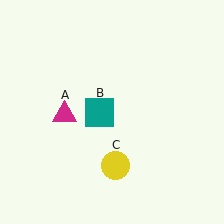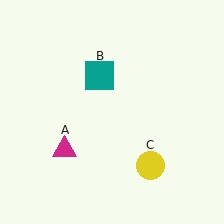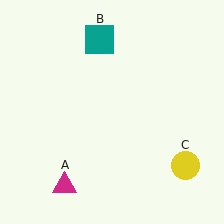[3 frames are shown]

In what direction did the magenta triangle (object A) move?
The magenta triangle (object A) moved down.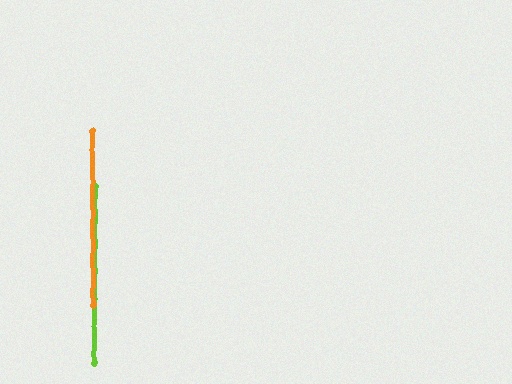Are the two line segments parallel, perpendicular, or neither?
Parallel — their directions differ by only 1.0°.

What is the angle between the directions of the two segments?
Approximately 1 degree.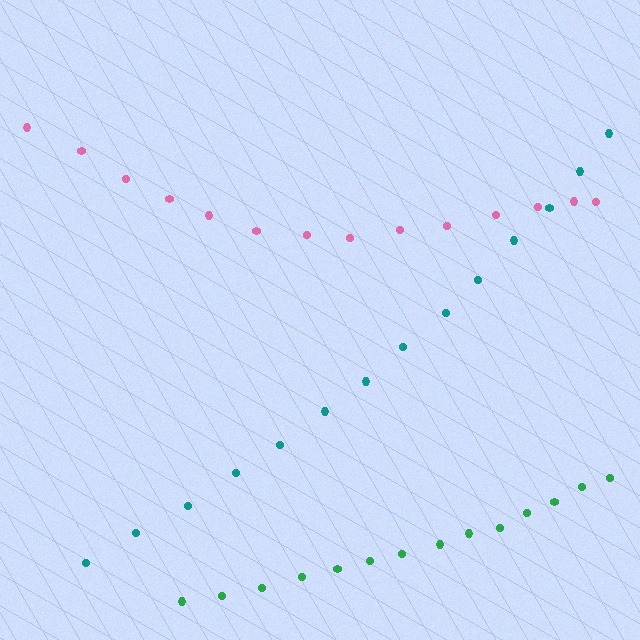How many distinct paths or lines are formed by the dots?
There are 3 distinct paths.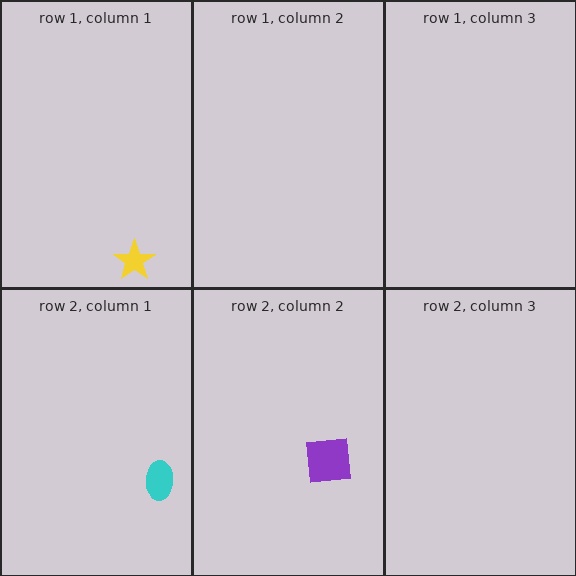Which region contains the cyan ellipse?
The row 2, column 1 region.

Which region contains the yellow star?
The row 1, column 1 region.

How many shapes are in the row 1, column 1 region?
1.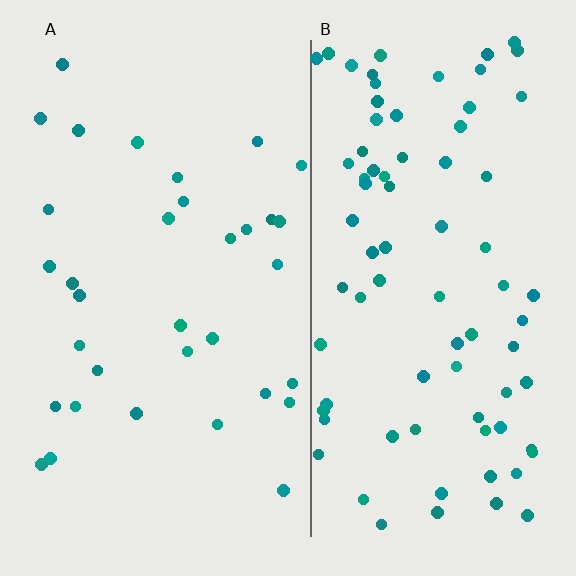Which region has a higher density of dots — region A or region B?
B (the right).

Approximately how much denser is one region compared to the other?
Approximately 2.4× — region B over region A.